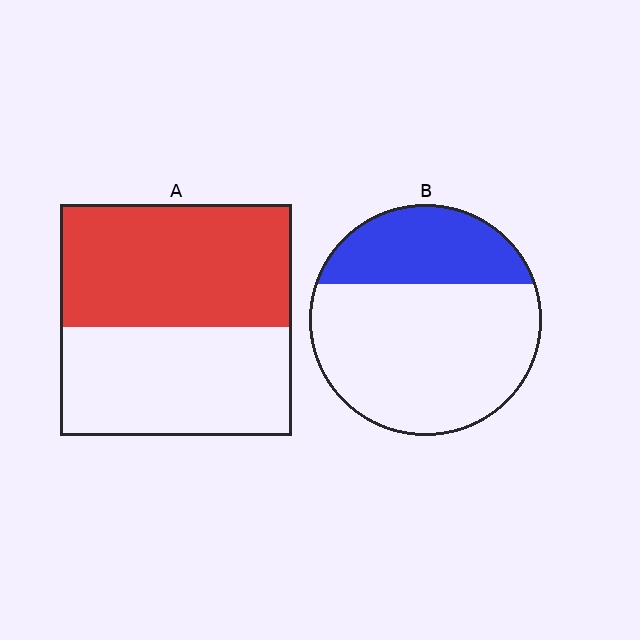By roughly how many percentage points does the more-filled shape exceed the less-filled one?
By roughly 20 percentage points (A over B).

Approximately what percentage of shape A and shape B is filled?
A is approximately 55% and B is approximately 30%.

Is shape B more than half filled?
No.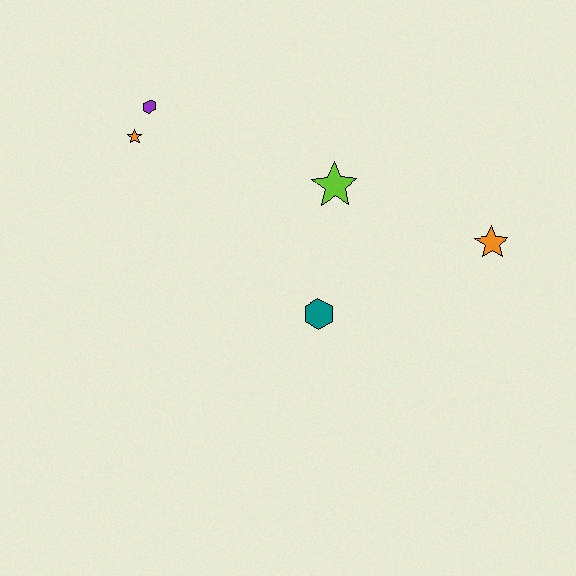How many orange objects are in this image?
There are 2 orange objects.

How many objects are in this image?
There are 5 objects.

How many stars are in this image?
There are 3 stars.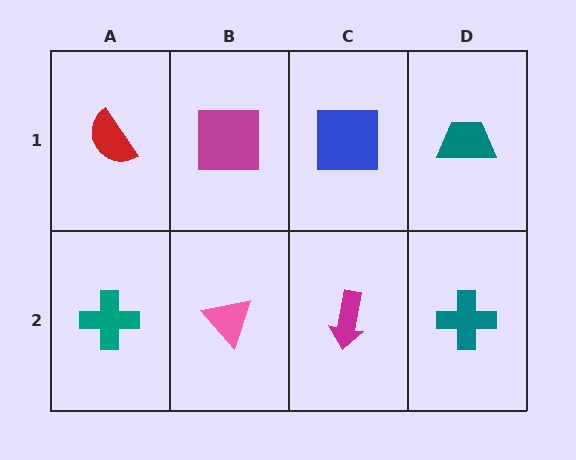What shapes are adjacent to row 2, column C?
A blue square (row 1, column C), a pink triangle (row 2, column B), a teal cross (row 2, column D).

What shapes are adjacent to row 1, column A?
A teal cross (row 2, column A), a magenta square (row 1, column B).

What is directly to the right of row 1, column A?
A magenta square.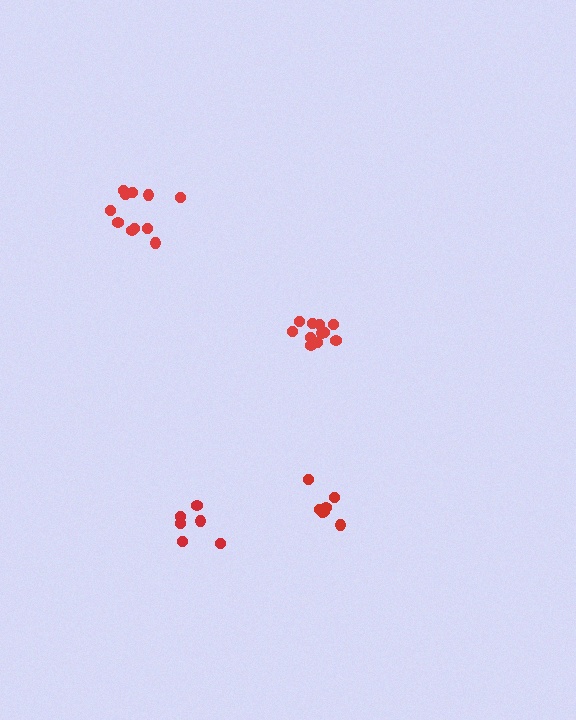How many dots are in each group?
Group 1: 11 dots, Group 2: 6 dots, Group 3: 11 dots, Group 4: 7 dots (35 total).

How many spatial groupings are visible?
There are 4 spatial groupings.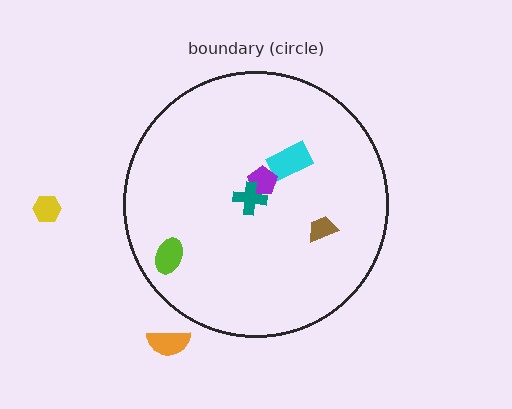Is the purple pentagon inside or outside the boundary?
Inside.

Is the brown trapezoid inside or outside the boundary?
Inside.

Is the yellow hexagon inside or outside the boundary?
Outside.